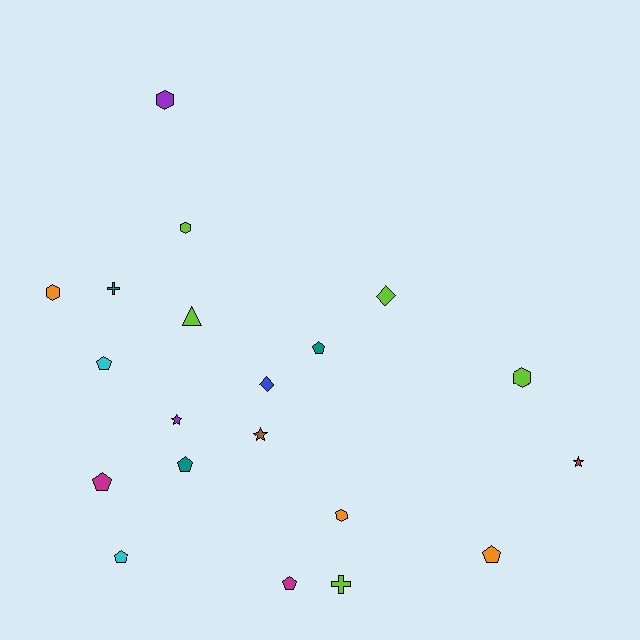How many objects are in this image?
There are 20 objects.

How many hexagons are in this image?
There are 5 hexagons.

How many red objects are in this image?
There is 1 red object.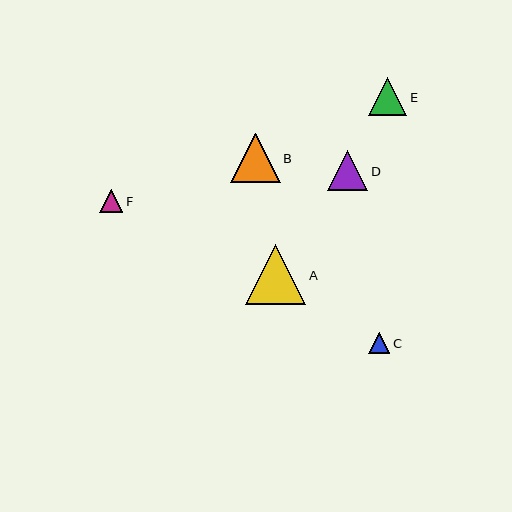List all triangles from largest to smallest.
From largest to smallest: A, B, D, E, F, C.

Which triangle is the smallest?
Triangle C is the smallest with a size of approximately 21 pixels.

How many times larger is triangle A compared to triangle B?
Triangle A is approximately 1.2 times the size of triangle B.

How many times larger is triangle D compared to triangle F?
Triangle D is approximately 1.8 times the size of triangle F.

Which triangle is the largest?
Triangle A is the largest with a size of approximately 60 pixels.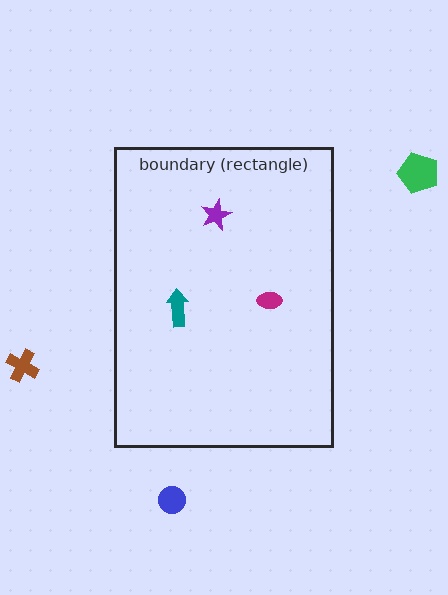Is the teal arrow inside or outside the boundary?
Inside.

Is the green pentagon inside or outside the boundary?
Outside.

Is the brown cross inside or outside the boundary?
Outside.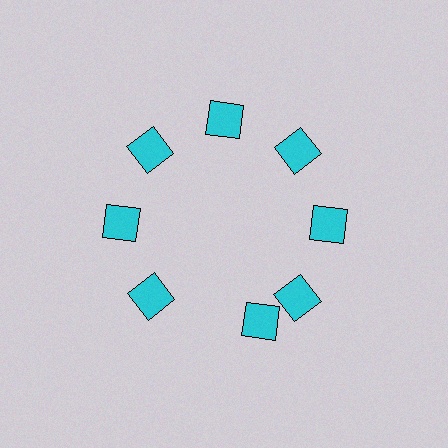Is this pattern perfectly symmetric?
No. The 8 cyan diamonds are arranged in a ring, but one element near the 6 o'clock position is rotated out of alignment along the ring, breaking the 8-fold rotational symmetry.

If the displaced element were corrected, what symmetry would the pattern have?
It would have 8-fold rotational symmetry — the pattern would map onto itself every 45 degrees.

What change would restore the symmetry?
The symmetry would be restored by rotating it back into even spacing with its neighbors so that all 8 diamonds sit at equal angles and equal distance from the center.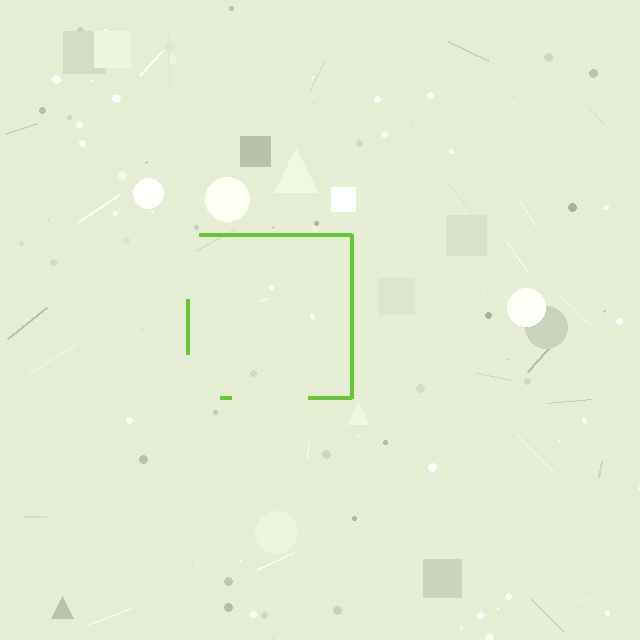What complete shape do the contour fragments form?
The contour fragments form a square.